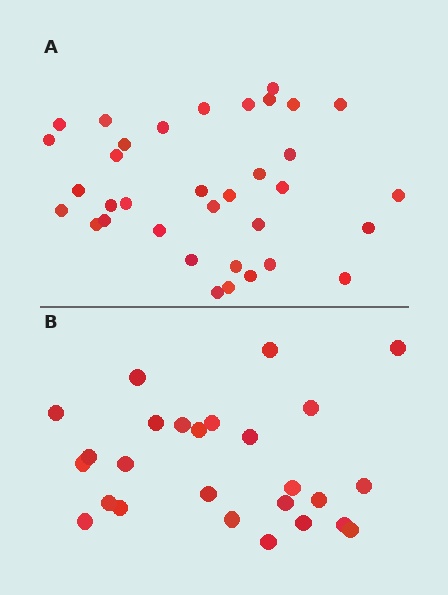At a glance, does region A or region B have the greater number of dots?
Region A (the top region) has more dots.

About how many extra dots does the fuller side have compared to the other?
Region A has roughly 8 or so more dots than region B.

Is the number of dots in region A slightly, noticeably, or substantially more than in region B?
Region A has noticeably more, but not dramatically so. The ratio is roughly 1.3 to 1.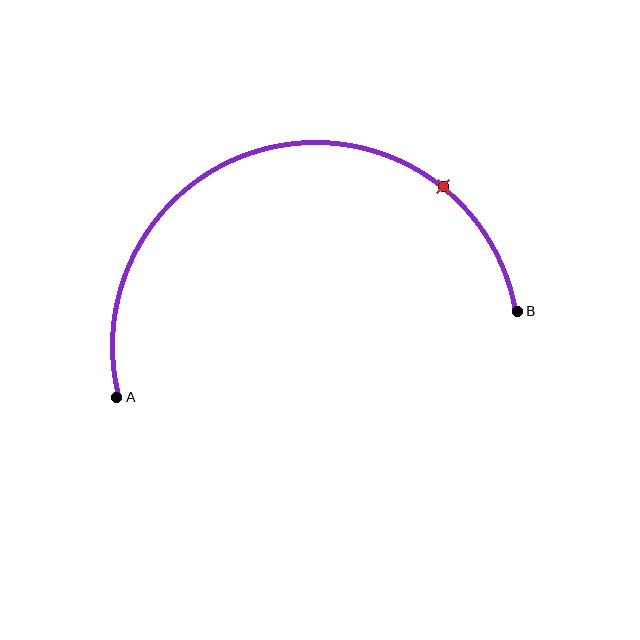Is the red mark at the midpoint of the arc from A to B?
No. The red mark lies on the arc but is closer to endpoint B. The arc midpoint would be at the point on the curve equidistant along the arc from both A and B.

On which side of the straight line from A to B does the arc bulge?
The arc bulges above the straight line connecting A and B.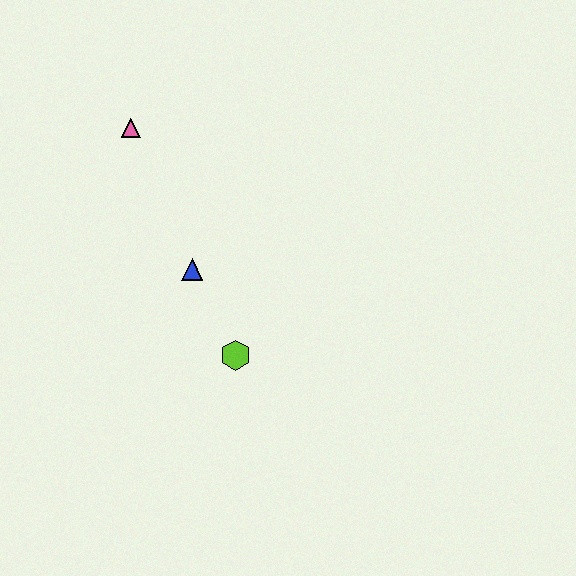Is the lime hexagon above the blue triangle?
No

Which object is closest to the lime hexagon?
The blue triangle is closest to the lime hexagon.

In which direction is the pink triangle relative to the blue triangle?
The pink triangle is above the blue triangle.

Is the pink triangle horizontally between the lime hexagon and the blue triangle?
No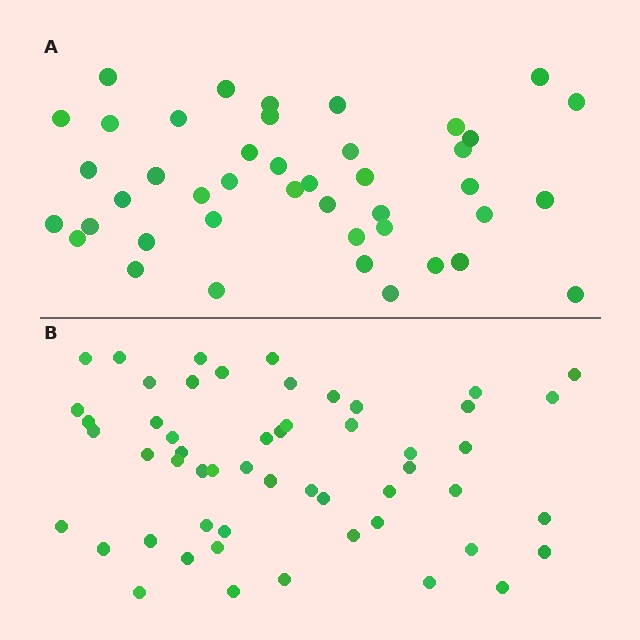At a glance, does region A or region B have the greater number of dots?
Region B (the bottom region) has more dots.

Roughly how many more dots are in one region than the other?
Region B has roughly 12 or so more dots than region A.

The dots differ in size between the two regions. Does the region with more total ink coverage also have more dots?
No. Region A has more total ink coverage because its dots are larger, but region B actually contains more individual dots. Total area can be misleading — the number of items is what matters here.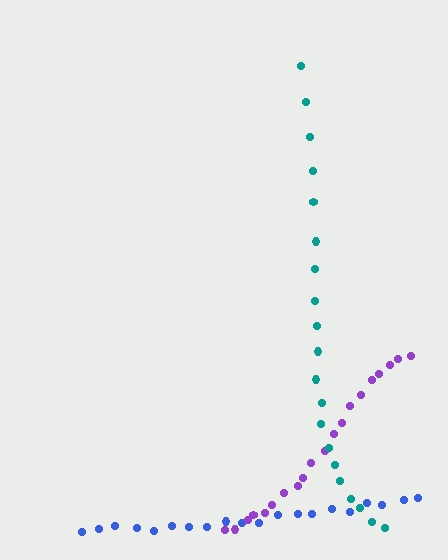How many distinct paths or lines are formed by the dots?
There are 3 distinct paths.